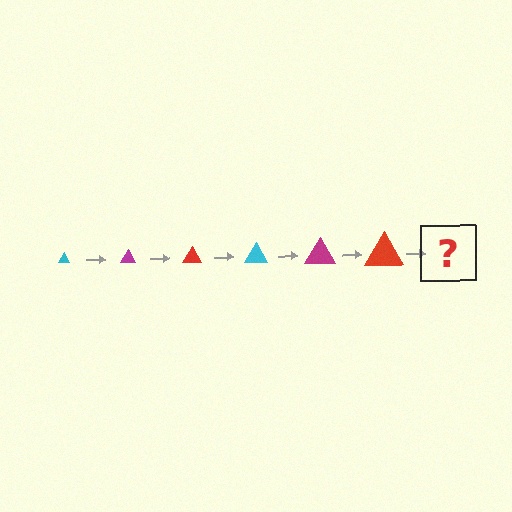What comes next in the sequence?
The next element should be a cyan triangle, larger than the previous one.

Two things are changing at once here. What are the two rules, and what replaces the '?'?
The two rules are that the triangle grows larger each step and the color cycles through cyan, magenta, and red. The '?' should be a cyan triangle, larger than the previous one.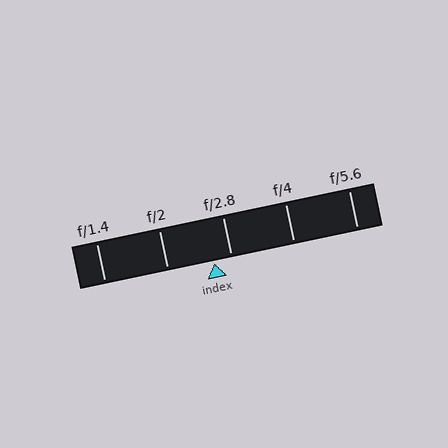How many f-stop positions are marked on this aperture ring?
There are 5 f-stop positions marked.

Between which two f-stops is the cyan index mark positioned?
The index mark is between f/2 and f/2.8.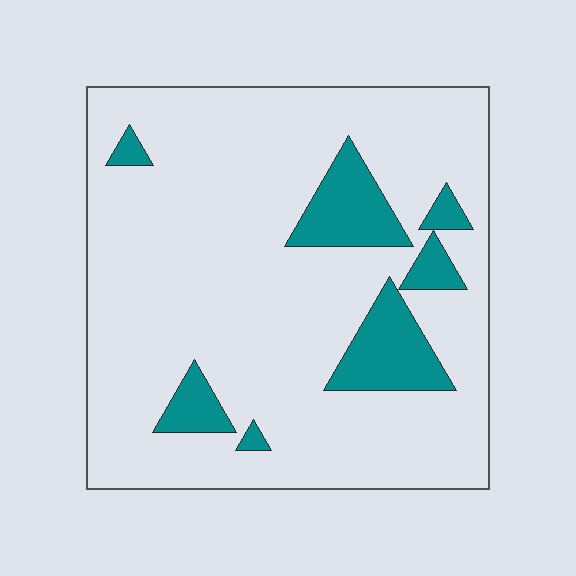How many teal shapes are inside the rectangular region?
7.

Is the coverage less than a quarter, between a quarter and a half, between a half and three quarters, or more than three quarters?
Less than a quarter.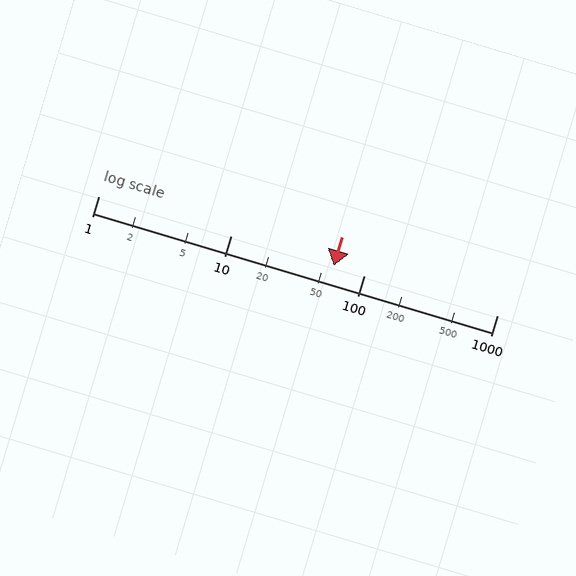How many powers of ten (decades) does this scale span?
The scale spans 3 decades, from 1 to 1000.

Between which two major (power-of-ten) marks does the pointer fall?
The pointer is between 10 and 100.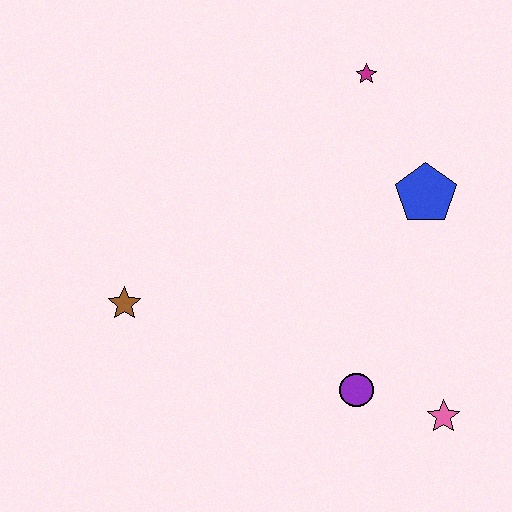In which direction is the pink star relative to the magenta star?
The pink star is below the magenta star.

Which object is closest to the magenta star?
The blue pentagon is closest to the magenta star.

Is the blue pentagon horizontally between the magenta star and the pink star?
Yes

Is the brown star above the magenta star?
No